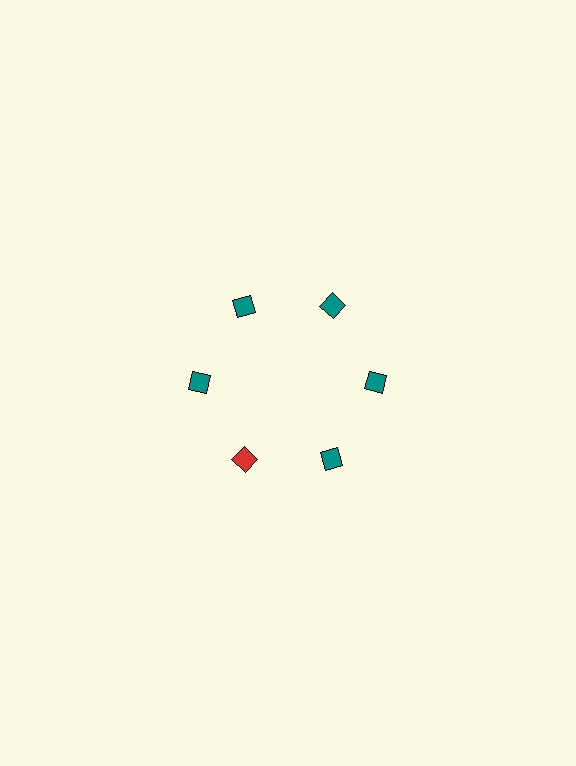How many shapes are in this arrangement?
There are 6 shapes arranged in a ring pattern.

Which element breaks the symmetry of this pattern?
The red diamond at roughly the 7 o'clock position breaks the symmetry. All other shapes are teal diamonds.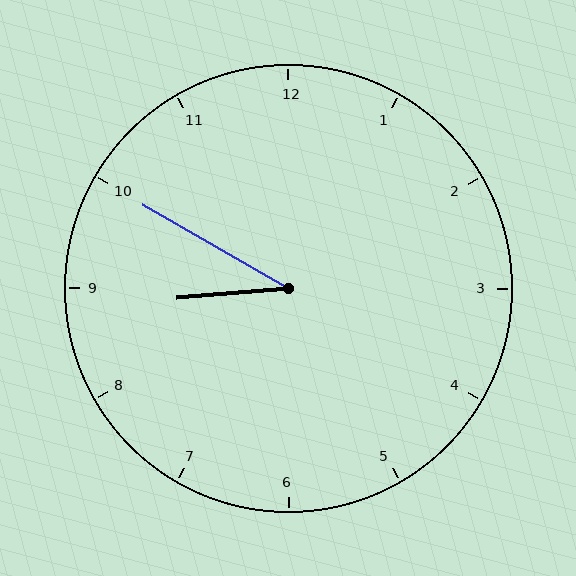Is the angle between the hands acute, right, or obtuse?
It is acute.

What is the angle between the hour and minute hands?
Approximately 35 degrees.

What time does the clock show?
8:50.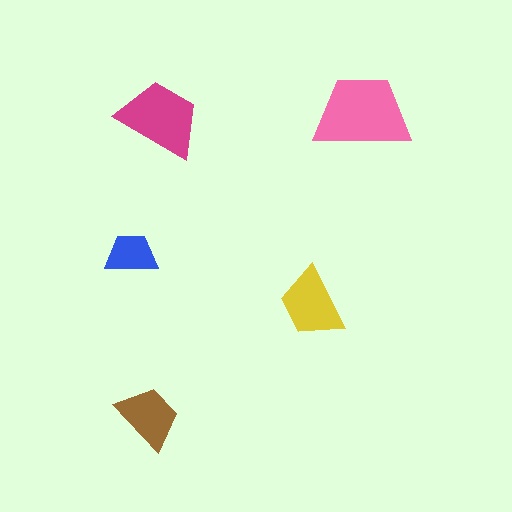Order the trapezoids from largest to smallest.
the pink one, the magenta one, the yellow one, the brown one, the blue one.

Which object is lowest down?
The brown trapezoid is bottommost.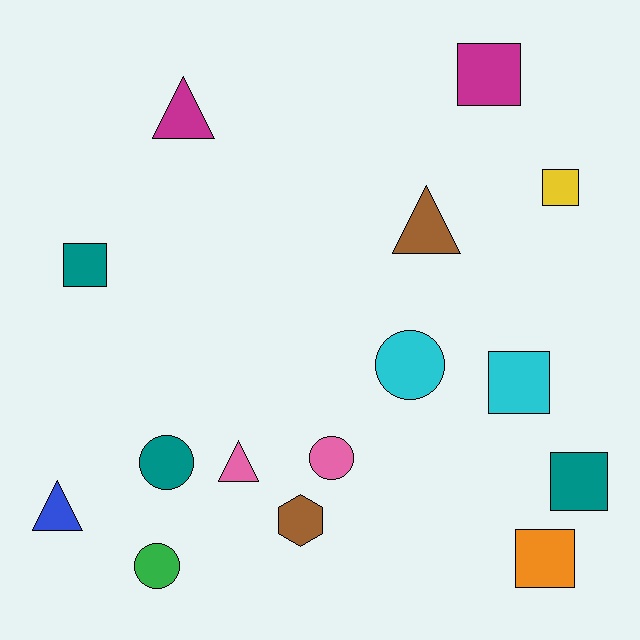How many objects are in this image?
There are 15 objects.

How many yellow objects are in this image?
There is 1 yellow object.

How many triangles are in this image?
There are 4 triangles.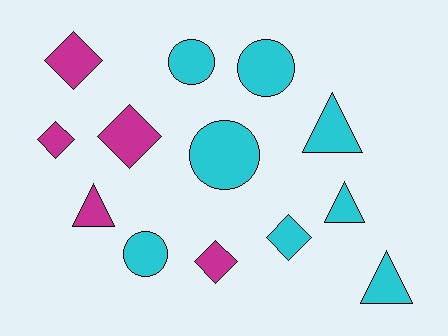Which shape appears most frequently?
Diamond, with 5 objects.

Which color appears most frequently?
Cyan, with 8 objects.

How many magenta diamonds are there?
There are 4 magenta diamonds.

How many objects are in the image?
There are 13 objects.